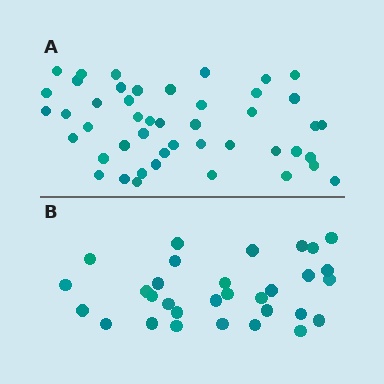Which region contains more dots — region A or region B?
Region A (the top region) has more dots.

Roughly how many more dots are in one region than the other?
Region A has approximately 15 more dots than region B.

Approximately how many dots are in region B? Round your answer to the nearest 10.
About 30 dots. (The exact count is 31, which rounds to 30.)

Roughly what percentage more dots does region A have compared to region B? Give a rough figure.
About 50% more.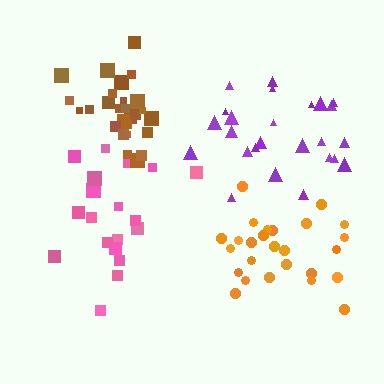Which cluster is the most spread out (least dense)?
Pink.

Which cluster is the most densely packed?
Brown.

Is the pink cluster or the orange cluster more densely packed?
Orange.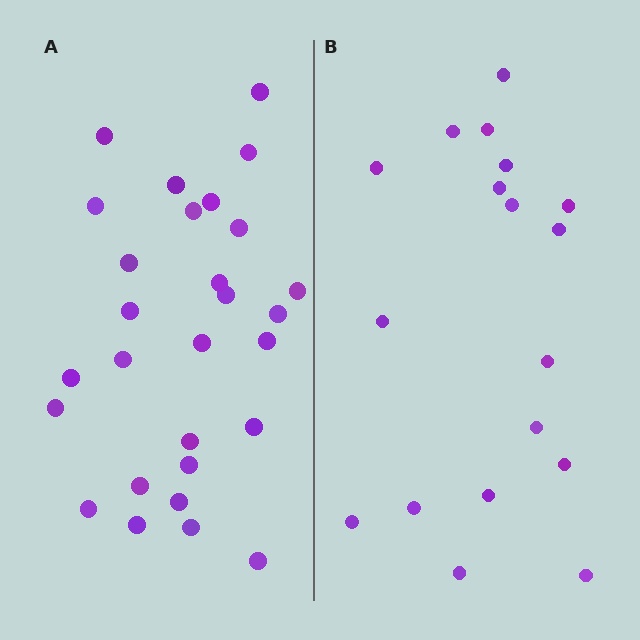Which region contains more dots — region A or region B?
Region A (the left region) has more dots.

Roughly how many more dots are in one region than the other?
Region A has roughly 10 or so more dots than region B.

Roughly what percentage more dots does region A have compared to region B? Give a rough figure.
About 55% more.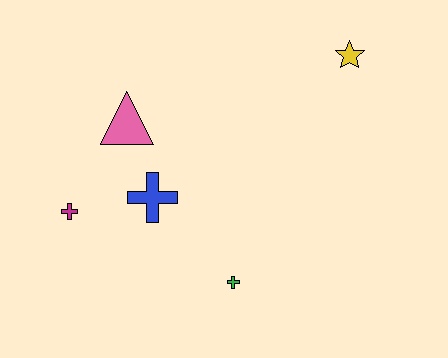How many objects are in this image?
There are 5 objects.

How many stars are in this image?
There is 1 star.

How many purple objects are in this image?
There are no purple objects.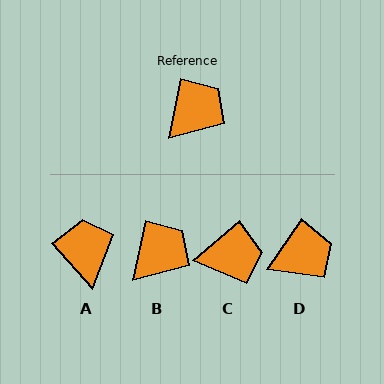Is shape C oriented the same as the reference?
No, it is off by about 38 degrees.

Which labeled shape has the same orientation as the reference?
B.